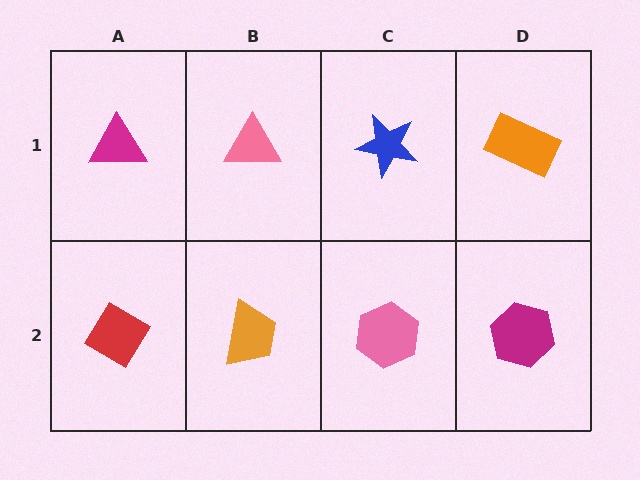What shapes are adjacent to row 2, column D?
An orange rectangle (row 1, column D), a pink hexagon (row 2, column C).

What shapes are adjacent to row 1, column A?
A red diamond (row 2, column A), a pink triangle (row 1, column B).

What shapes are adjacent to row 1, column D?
A magenta hexagon (row 2, column D), a blue star (row 1, column C).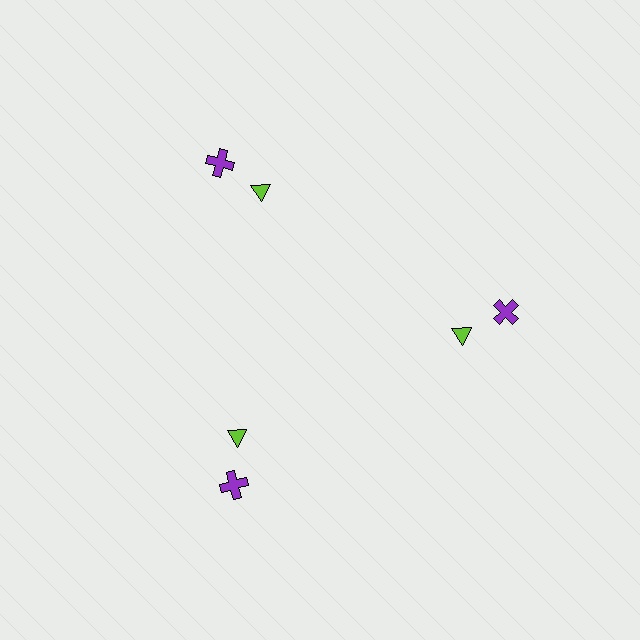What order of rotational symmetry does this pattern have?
This pattern has 3-fold rotational symmetry.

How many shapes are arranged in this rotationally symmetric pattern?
There are 6 shapes, arranged in 3 groups of 2.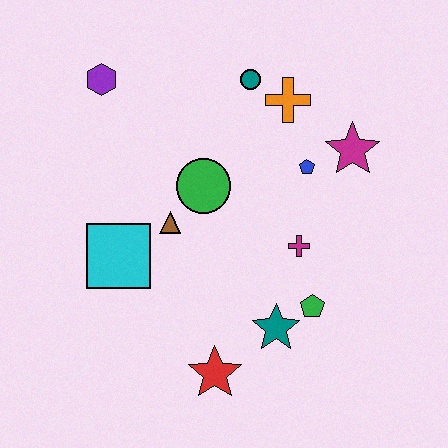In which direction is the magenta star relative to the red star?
The magenta star is above the red star.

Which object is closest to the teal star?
The green pentagon is closest to the teal star.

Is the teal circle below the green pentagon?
No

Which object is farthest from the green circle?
The red star is farthest from the green circle.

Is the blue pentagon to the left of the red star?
No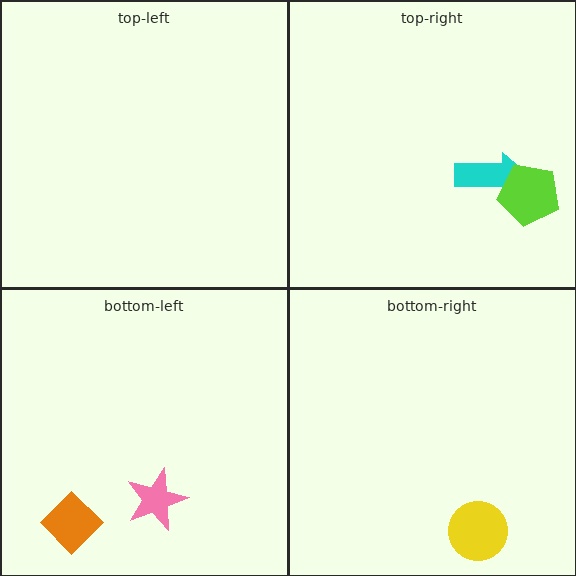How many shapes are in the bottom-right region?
1.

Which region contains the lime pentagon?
The top-right region.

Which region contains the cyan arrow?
The top-right region.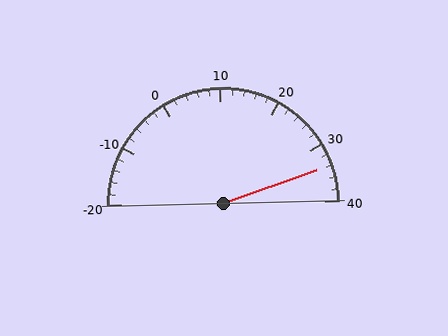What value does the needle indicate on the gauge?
The needle indicates approximately 34.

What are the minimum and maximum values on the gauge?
The gauge ranges from -20 to 40.